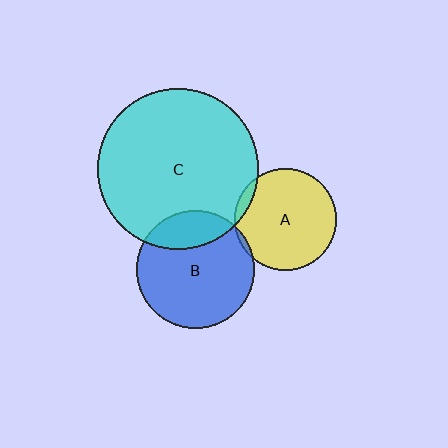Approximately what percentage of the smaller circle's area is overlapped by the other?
Approximately 5%.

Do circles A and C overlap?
Yes.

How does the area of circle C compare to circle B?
Approximately 1.9 times.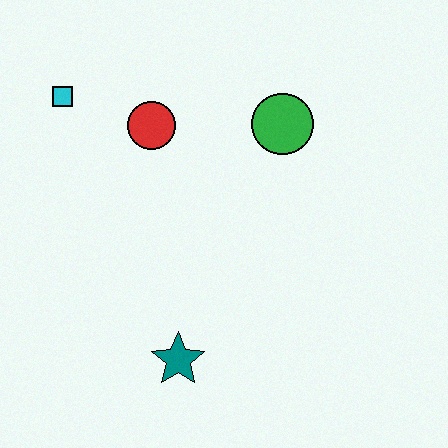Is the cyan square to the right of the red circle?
No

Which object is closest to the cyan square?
The red circle is closest to the cyan square.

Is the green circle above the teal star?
Yes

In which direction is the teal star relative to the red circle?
The teal star is below the red circle.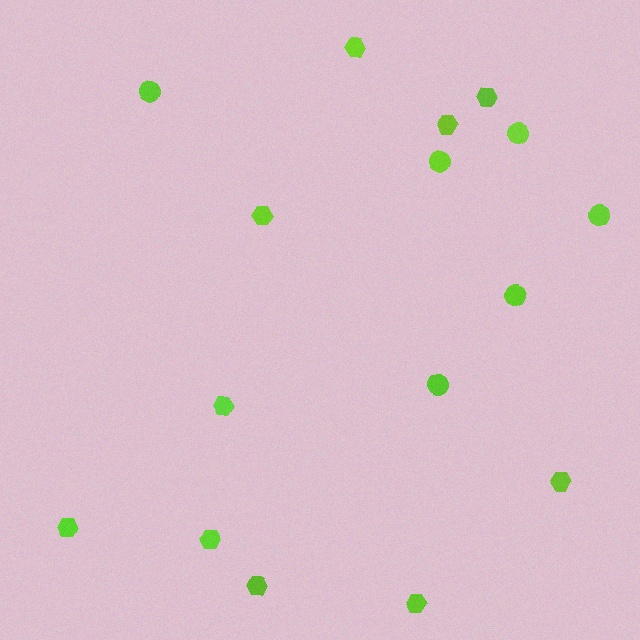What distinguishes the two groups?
There are 2 groups: one group of circles (6) and one group of hexagons (10).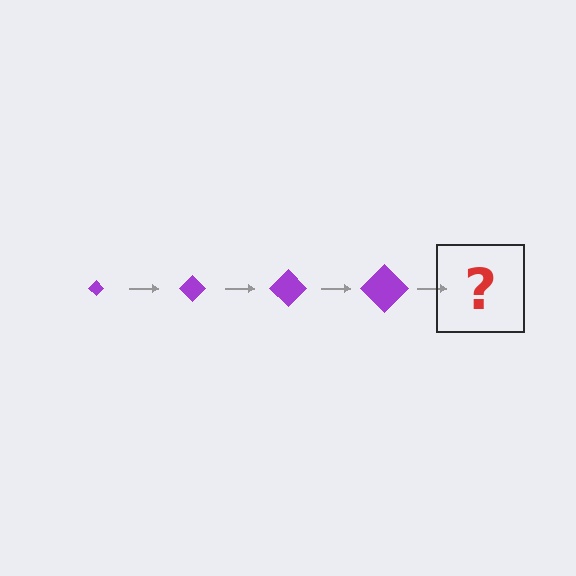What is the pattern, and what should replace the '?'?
The pattern is that the diamond gets progressively larger each step. The '?' should be a purple diamond, larger than the previous one.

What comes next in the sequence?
The next element should be a purple diamond, larger than the previous one.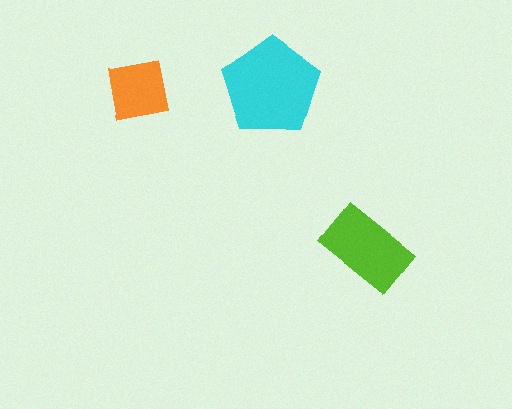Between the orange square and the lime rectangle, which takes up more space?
The lime rectangle.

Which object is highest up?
The cyan pentagon is topmost.